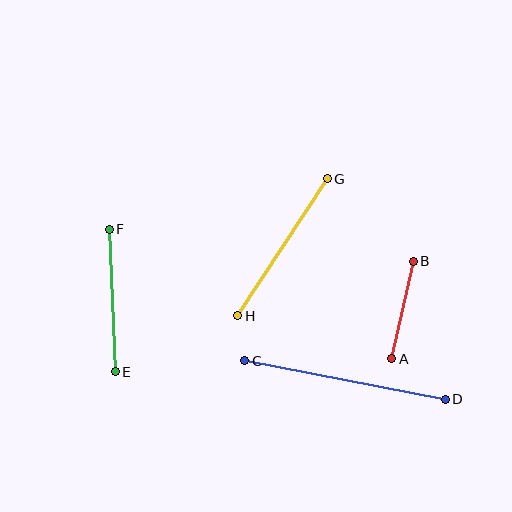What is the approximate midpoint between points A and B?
The midpoint is at approximately (402, 310) pixels.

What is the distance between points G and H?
The distance is approximately 164 pixels.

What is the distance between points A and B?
The distance is approximately 100 pixels.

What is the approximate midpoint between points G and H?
The midpoint is at approximately (282, 247) pixels.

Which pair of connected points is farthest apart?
Points C and D are farthest apart.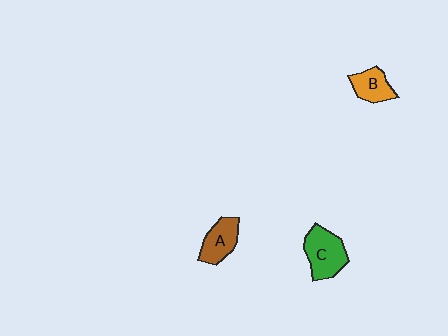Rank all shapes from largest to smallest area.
From largest to smallest: C (green), A (brown), B (orange).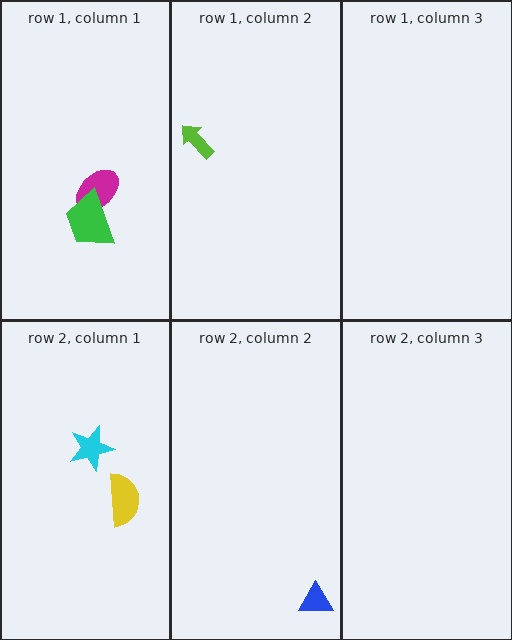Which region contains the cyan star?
The row 2, column 1 region.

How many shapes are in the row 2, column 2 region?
1.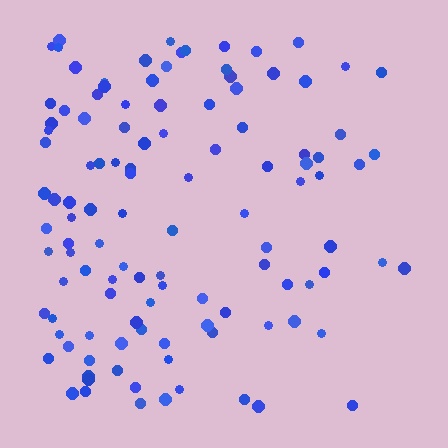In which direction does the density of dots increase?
From right to left, with the left side densest.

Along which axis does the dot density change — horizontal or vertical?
Horizontal.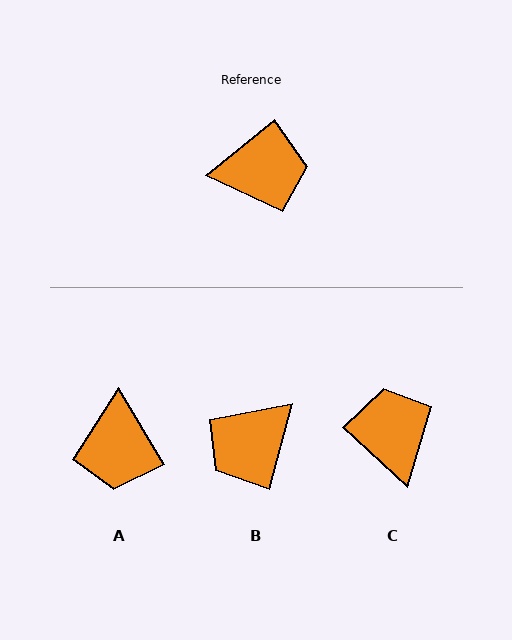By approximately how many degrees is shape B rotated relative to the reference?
Approximately 144 degrees clockwise.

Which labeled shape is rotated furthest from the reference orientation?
B, about 144 degrees away.